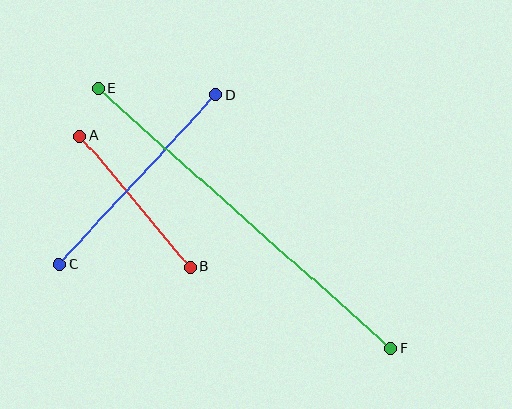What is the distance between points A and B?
The distance is approximately 170 pixels.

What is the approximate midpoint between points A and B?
The midpoint is at approximately (135, 201) pixels.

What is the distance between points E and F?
The distance is approximately 391 pixels.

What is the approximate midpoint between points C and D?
The midpoint is at approximately (138, 180) pixels.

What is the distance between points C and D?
The distance is approximately 230 pixels.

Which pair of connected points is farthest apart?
Points E and F are farthest apart.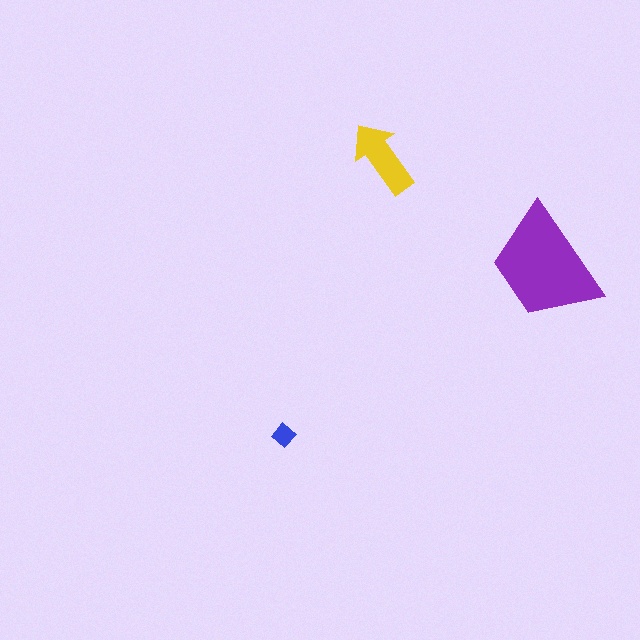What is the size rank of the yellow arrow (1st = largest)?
2nd.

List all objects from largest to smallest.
The purple trapezoid, the yellow arrow, the blue diamond.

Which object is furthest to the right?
The purple trapezoid is rightmost.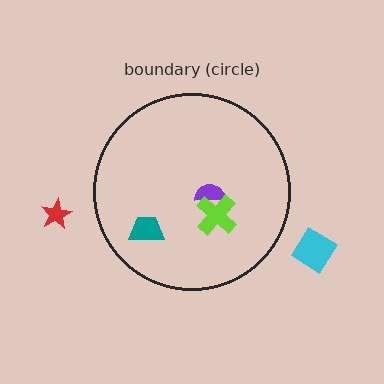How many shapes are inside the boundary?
3 inside, 2 outside.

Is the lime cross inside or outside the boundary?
Inside.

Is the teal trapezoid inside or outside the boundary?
Inside.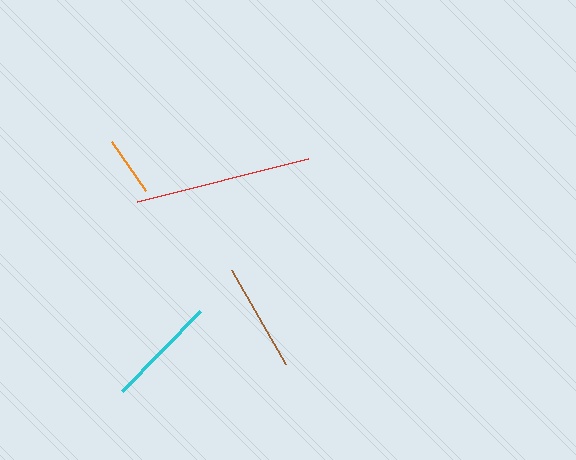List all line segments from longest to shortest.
From longest to shortest: red, cyan, brown, orange.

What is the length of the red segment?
The red segment is approximately 176 pixels long.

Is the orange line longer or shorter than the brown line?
The brown line is longer than the orange line.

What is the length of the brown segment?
The brown segment is approximately 108 pixels long.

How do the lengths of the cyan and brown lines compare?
The cyan and brown lines are approximately the same length.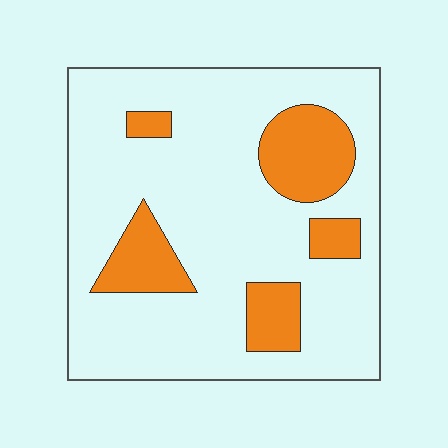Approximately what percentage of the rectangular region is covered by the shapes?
Approximately 20%.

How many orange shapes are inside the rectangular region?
5.